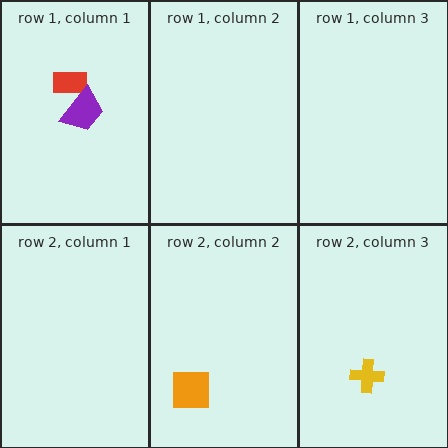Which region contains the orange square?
The row 2, column 2 region.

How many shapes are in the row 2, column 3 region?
1.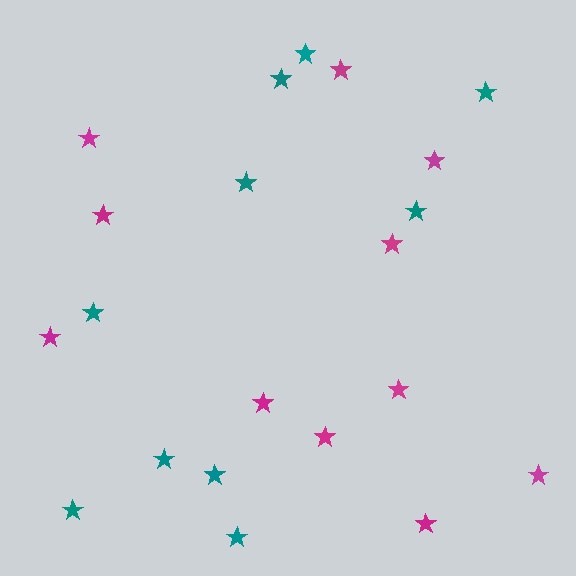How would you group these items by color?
There are 2 groups: one group of teal stars (10) and one group of magenta stars (11).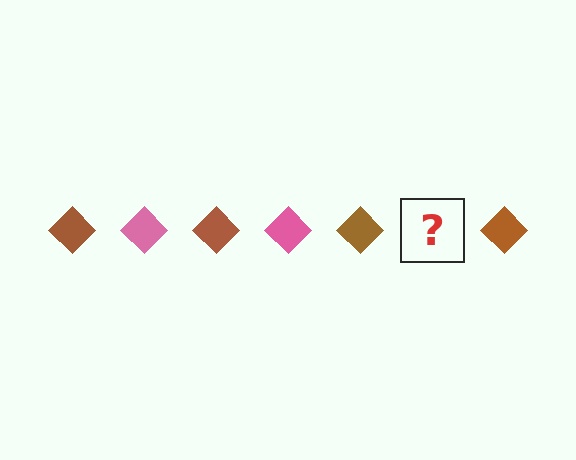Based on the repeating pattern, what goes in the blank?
The blank should be a pink diamond.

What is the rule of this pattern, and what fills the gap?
The rule is that the pattern cycles through brown, pink diamonds. The gap should be filled with a pink diamond.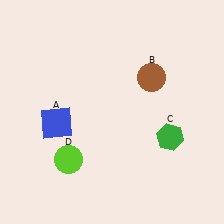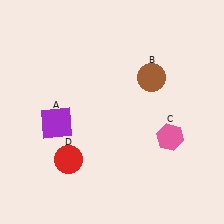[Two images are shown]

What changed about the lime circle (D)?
In Image 1, D is lime. In Image 2, it changed to red.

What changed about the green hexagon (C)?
In Image 1, C is green. In Image 2, it changed to pink.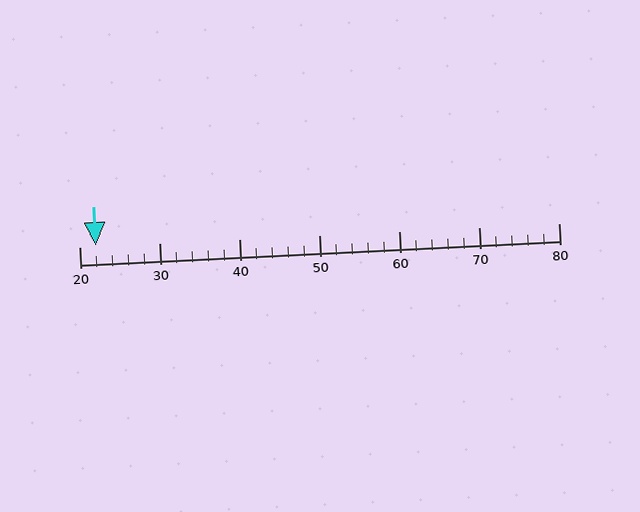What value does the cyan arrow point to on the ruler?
The cyan arrow points to approximately 22.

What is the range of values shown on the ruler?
The ruler shows values from 20 to 80.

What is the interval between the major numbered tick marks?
The major tick marks are spaced 10 units apart.